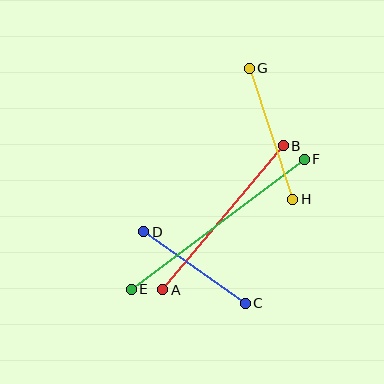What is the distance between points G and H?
The distance is approximately 138 pixels.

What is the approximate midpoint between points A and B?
The midpoint is at approximately (223, 218) pixels.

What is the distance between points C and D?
The distance is approximately 124 pixels.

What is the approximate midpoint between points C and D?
The midpoint is at approximately (194, 268) pixels.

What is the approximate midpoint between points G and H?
The midpoint is at approximately (271, 134) pixels.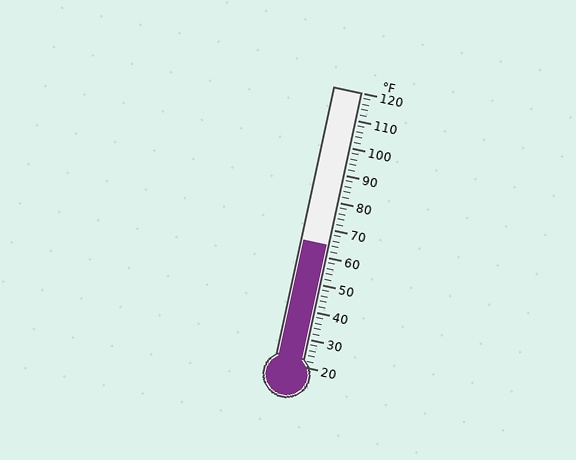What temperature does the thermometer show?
The thermometer shows approximately 64°F.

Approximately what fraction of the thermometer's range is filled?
The thermometer is filled to approximately 45% of its range.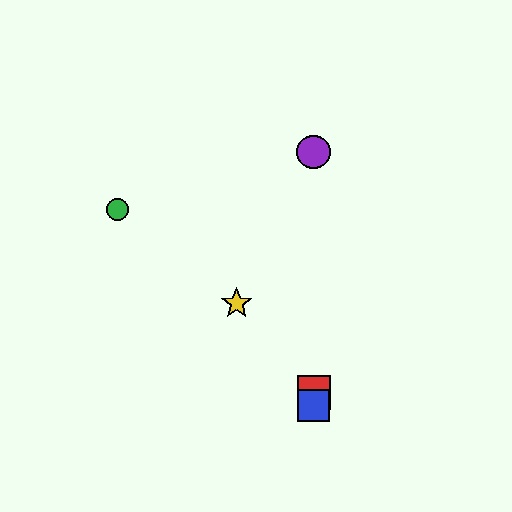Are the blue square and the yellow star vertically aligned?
No, the blue square is at x≈314 and the yellow star is at x≈237.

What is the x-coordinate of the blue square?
The blue square is at x≈314.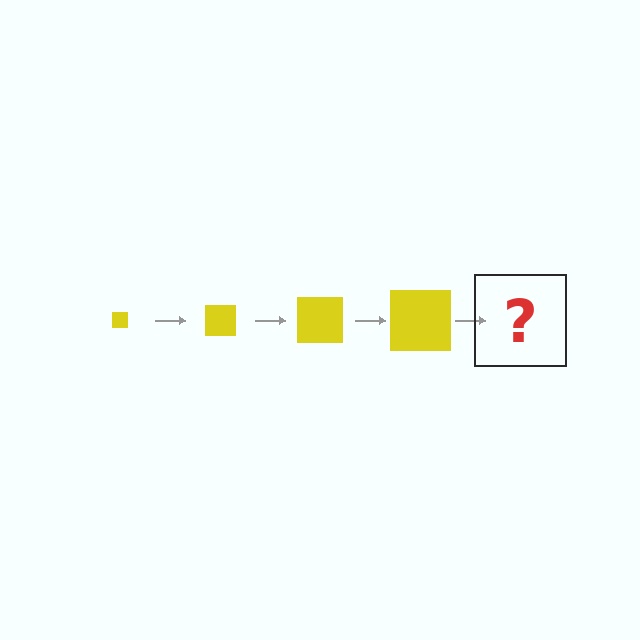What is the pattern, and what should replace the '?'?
The pattern is that the square gets progressively larger each step. The '?' should be a yellow square, larger than the previous one.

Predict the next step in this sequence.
The next step is a yellow square, larger than the previous one.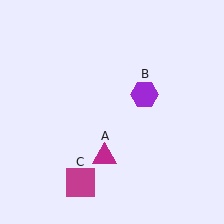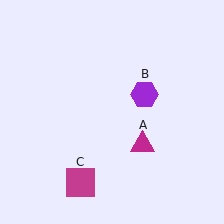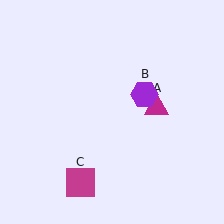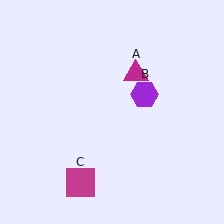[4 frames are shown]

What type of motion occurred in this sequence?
The magenta triangle (object A) rotated counterclockwise around the center of the scene.